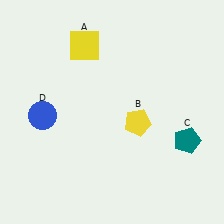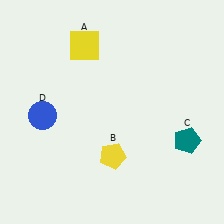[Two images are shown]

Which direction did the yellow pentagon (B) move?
The yellow pentagon (B) moved down.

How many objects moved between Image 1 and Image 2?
1 object moved between the two images.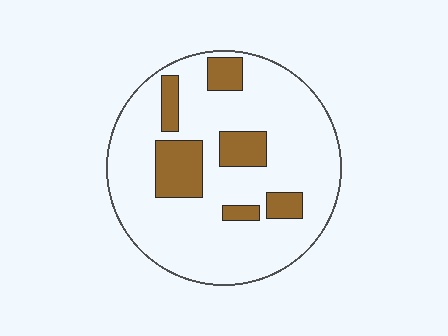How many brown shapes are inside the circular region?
6.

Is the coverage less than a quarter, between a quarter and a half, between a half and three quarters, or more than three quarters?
Less than a quarter.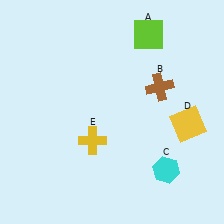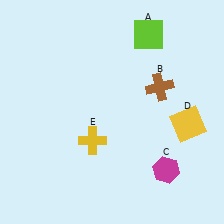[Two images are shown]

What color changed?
The hexagon (C) changed from cyan in Image 1 to magenta in Image 2.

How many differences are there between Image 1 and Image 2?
There is 1 difference between the two images.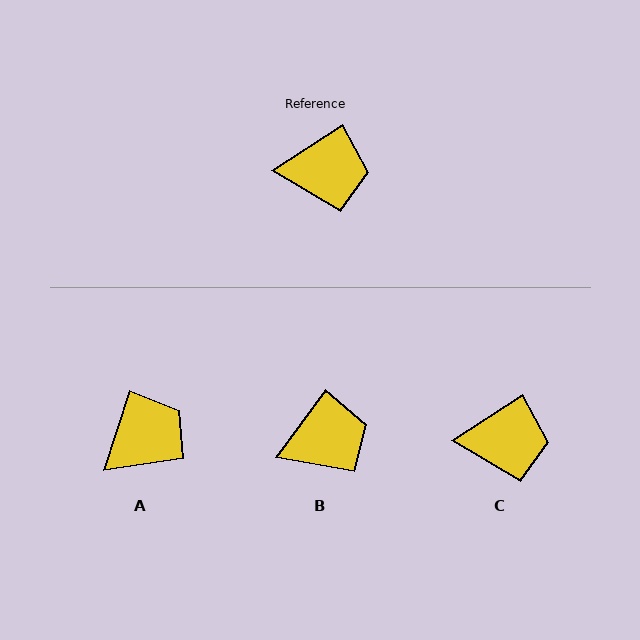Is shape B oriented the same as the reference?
No, it is off by about 21 degrees.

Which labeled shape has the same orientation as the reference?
C.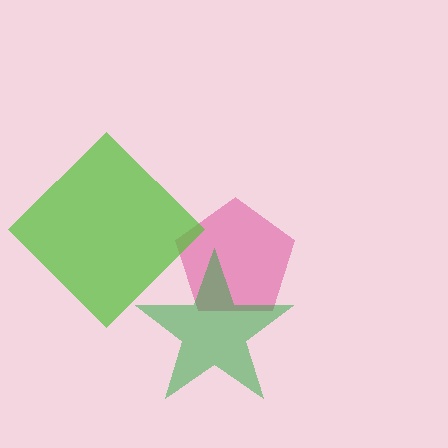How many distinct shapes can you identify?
There are 3 distinct shapes: a magenta pentagon, a green star, a lime diamond.